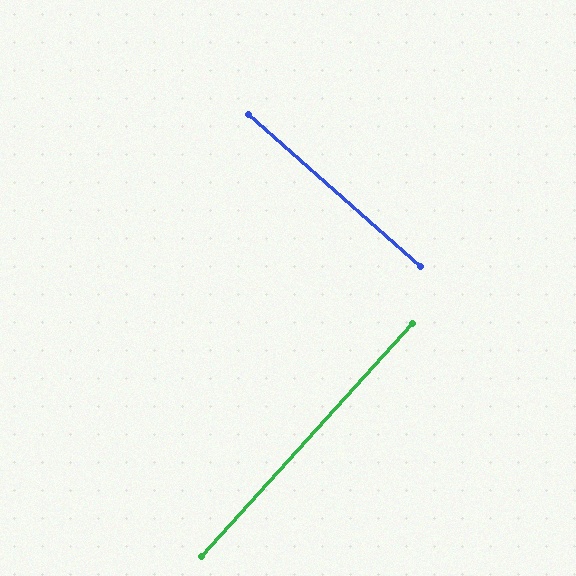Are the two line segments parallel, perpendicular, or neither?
Perpendicular — they meet at approximately 89°.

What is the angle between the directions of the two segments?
Approximately 89 degrees.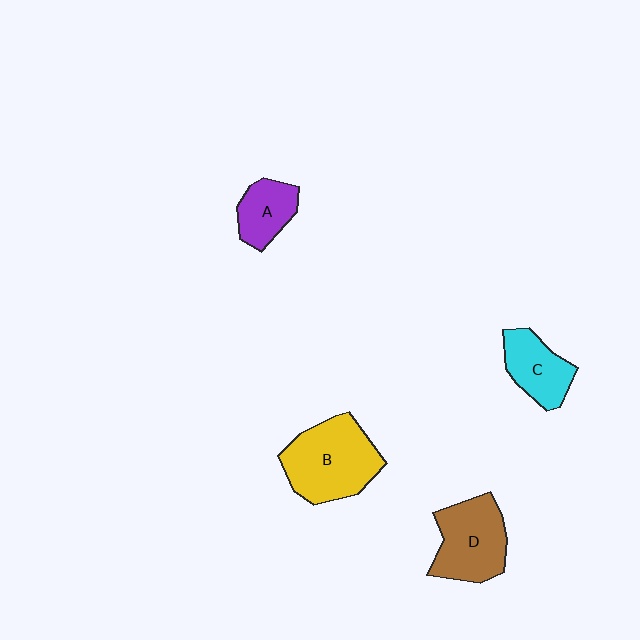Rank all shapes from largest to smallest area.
From largest to smallest: B (yellow), D (brown), C (cyan), A (purple).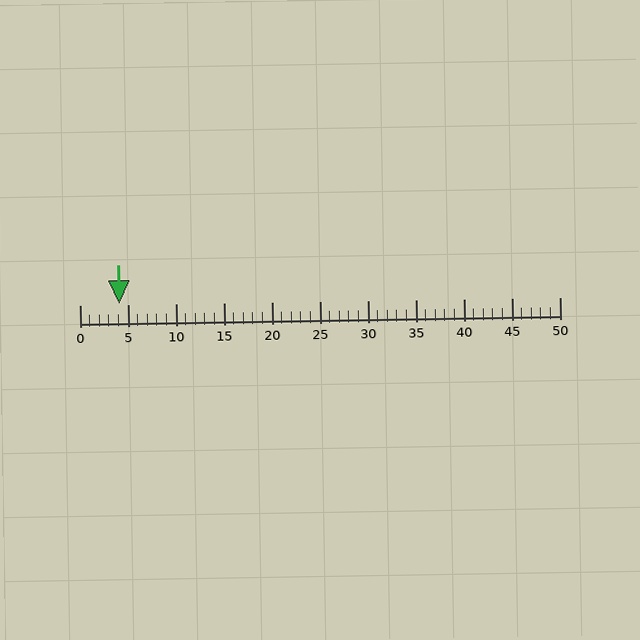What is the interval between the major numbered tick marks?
The major tick marks are spaced 5 units apart.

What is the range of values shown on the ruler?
The ruler shows values from 0 to 50.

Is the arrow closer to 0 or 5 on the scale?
The arrow is closer to 5.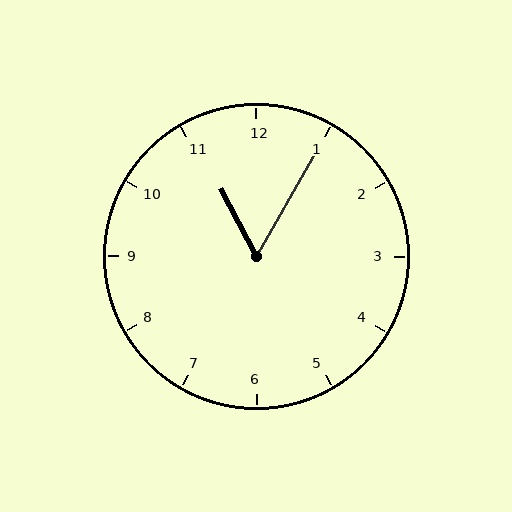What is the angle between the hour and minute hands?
Approximately 58 degrees.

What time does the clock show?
11:05.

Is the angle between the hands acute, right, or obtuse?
It is acute.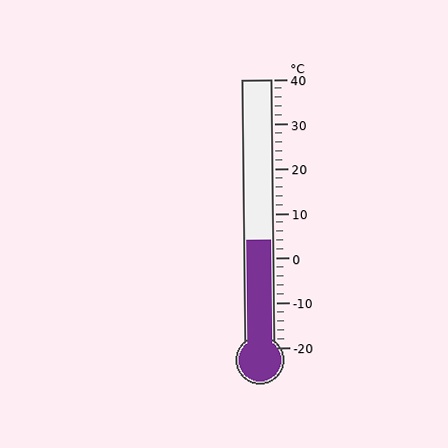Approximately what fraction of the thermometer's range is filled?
The thermometer is filled to approximately 40% of its range.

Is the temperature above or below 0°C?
The temperature is above 0°C.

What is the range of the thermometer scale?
The thermometer scale ranges from -20°C to 40°C.